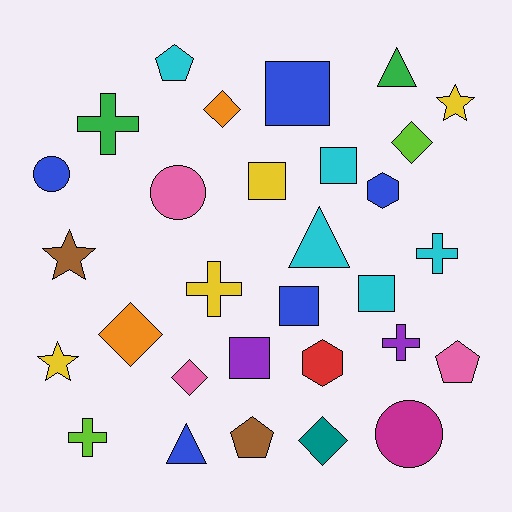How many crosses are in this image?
There are 5 crosses.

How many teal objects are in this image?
There is 1 teal object.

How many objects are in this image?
There are 30 objects.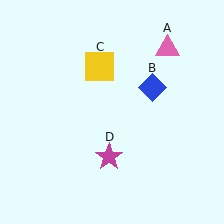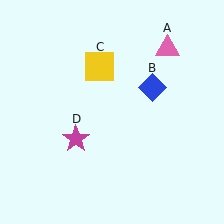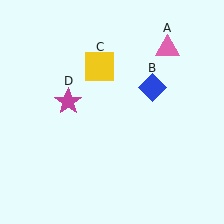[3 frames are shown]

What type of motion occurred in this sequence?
The magenta star (object D) rotated clockwise around the center of the scene.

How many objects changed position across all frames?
1 object changed position: magenta star (object D).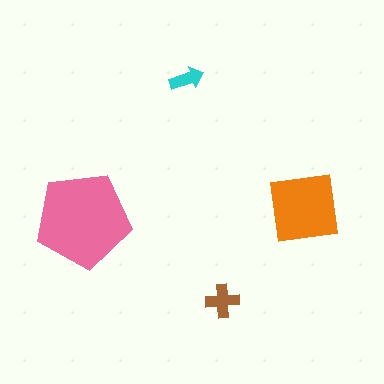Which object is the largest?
The pink pentagon.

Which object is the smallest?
The cyan arrow.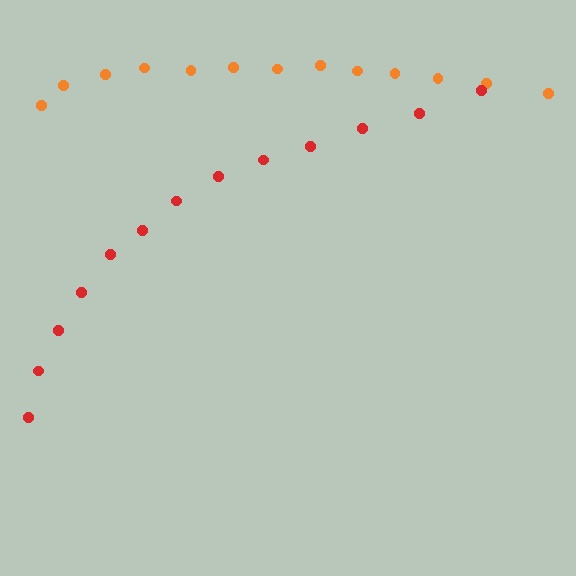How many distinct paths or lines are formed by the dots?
There are 2 distinct paths.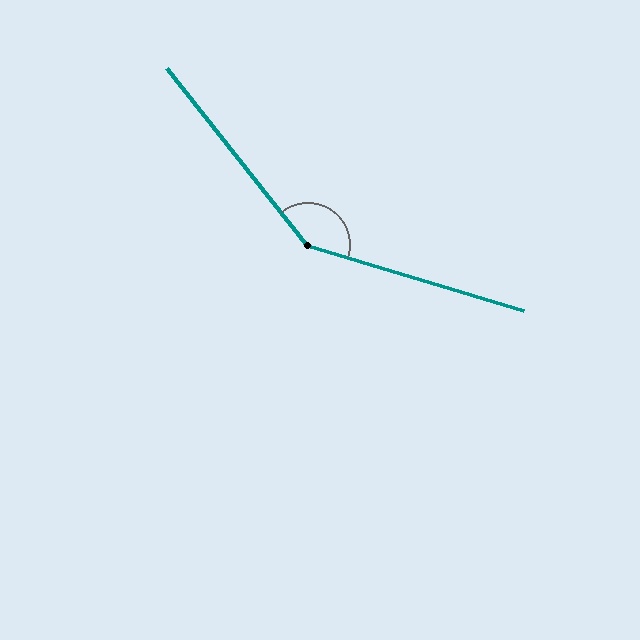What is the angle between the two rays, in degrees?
Approximately 145 degrees.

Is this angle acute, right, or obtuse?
It is obtuse.